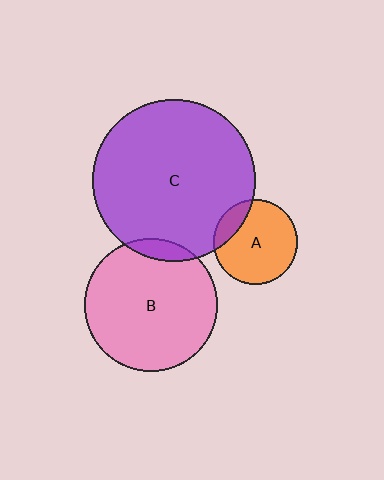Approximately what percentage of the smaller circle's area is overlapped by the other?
Approximately 10%.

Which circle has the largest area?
Circle C (purple).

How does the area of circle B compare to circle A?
Approximately 2.5 times.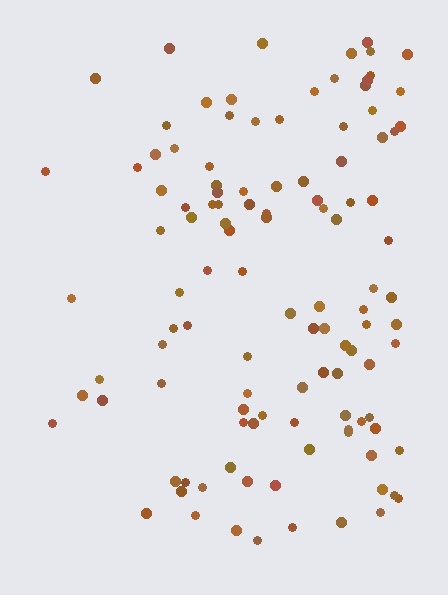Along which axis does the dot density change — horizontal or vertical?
Horizontal.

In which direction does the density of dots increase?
From left to right, with the right side densest.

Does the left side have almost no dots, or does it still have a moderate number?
Still a moderate number, just noticeably fewer than the right.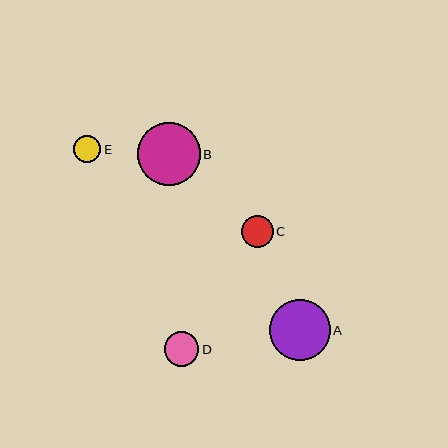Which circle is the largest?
Circle B is the largest with a size of approximately 63 pixels.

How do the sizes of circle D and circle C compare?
Circle D and circle C are approximately the same size.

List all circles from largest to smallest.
From largest to smallest: B, A, D, C, E.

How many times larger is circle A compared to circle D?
Circle A is approximately 1.8 times the size of circle D.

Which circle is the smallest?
Circle E is the smallest with a size of approximately 28 pixels.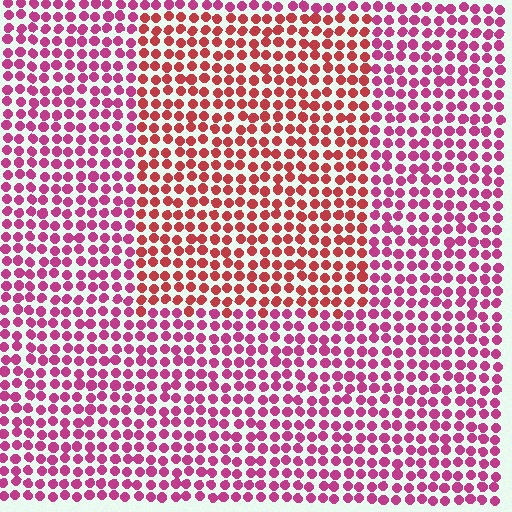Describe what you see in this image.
The image is filled with small magenta elements in a uniform arrangement. A rectangle-shaped region is visible where the elements are tinted to a slightly different hue, forming a subtle color boundary.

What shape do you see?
I see a rectangle.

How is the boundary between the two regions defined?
The boundary is defined purely by a slight shift in hue (about 32 degrees). Spacing, size, and orientation are identical on both sides.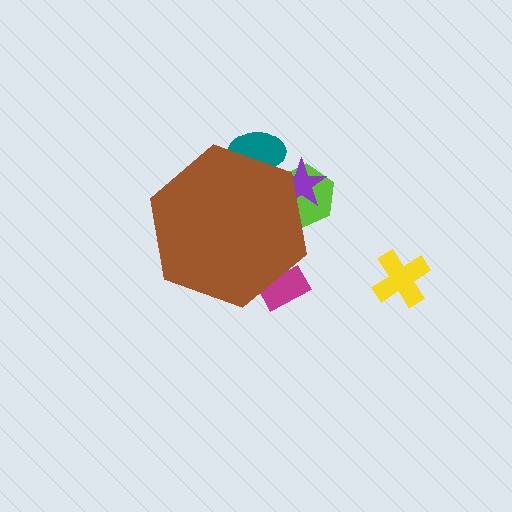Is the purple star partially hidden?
Yes, the purple star is partially hidden behind the brown hexagon.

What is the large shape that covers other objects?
A brown hexagon.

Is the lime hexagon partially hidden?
Yes, the lime hexagon is partially hidden behind the brown hexagon.